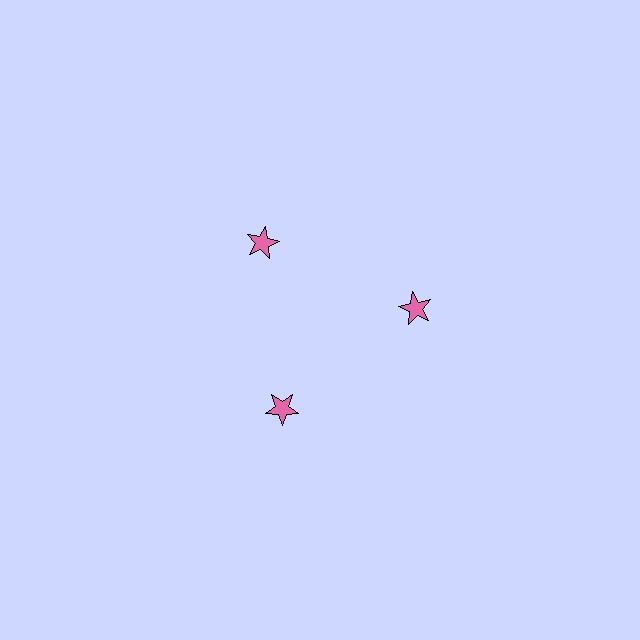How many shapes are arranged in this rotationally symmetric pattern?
There are 3 shapes, arranged in 3 groups of 1.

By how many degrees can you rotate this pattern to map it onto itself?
The pattern maps onto itself every 120 degrees of rotation.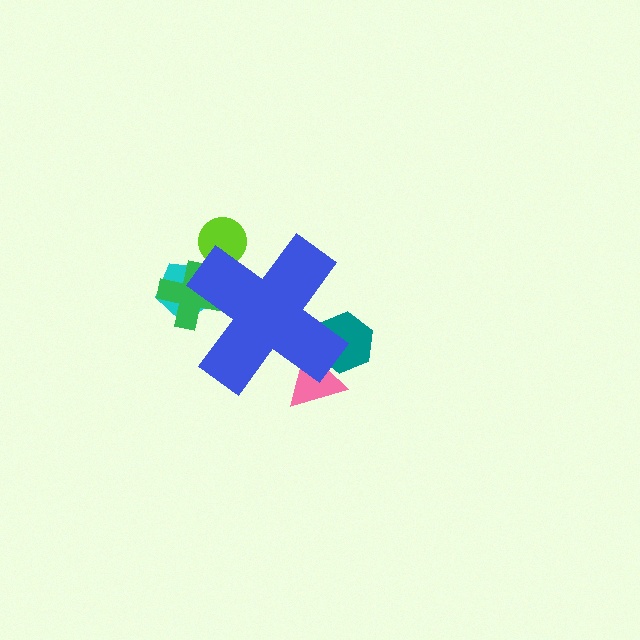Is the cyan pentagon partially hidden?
Yes, the cyan pentagon is partially hidden behind the blue cross.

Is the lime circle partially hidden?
Yes, the lime circle is partially hidden behind the blue cross.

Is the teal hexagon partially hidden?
Yes, the teal hexagon is partially hidden behind the blue cross.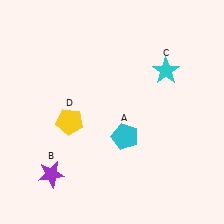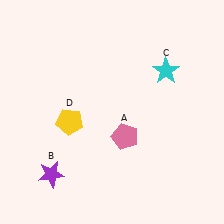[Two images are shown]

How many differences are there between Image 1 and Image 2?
There is 1 difference between the two images.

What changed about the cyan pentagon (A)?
In Image 1, A is cyan. In Image 2, it changed to pink.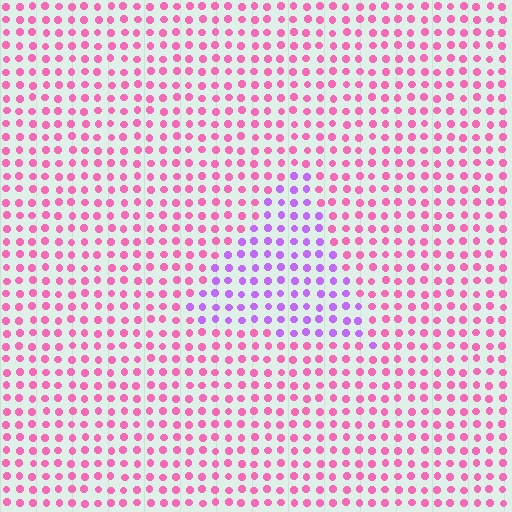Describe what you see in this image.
The image is filled with small pink elements in a uniform arrangement. A triangle-shaped region is visible where the elements are tinted to a slightly different hue, forming a subtle color boundary.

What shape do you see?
I see a triangle.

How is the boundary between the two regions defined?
The boundary is defined purely by a slight shift in hue (about 50 degrees). Spacing, size, and orientation are identical on both sides.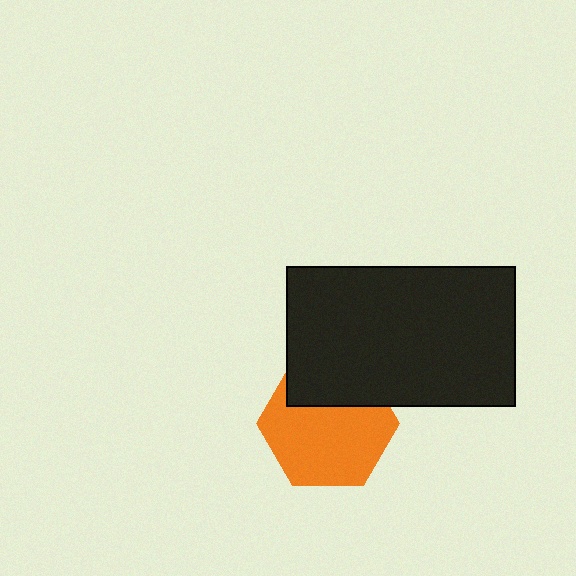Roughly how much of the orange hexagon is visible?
Most of it is visible (roughly 69%).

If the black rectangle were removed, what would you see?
You would see the complete orange hexagon.